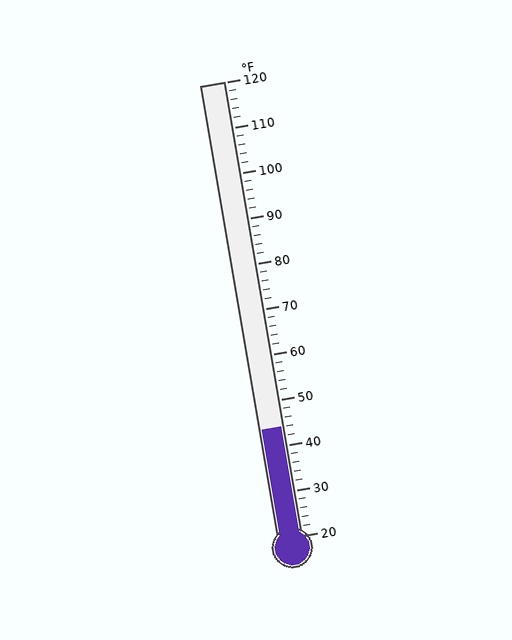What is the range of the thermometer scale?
The thermometer scale ranges from 20°F to 120°F.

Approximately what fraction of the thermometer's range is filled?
The thermometer is filled to approximately 25% of its range.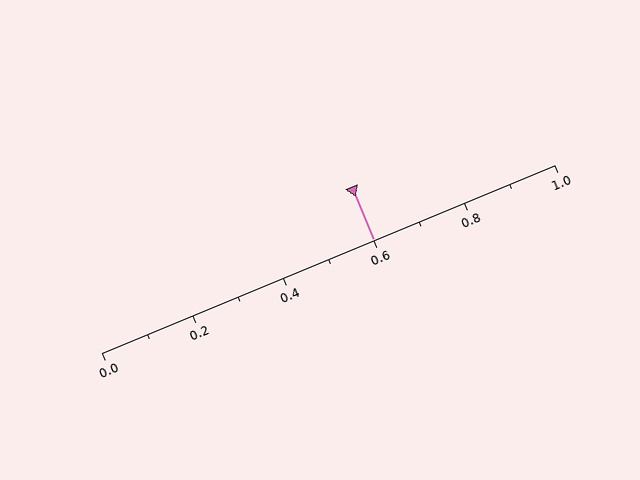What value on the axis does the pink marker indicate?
The marker indicates approximately 0.6.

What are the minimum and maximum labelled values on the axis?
The axis runs from 0.0 to 1.0.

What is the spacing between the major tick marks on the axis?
The major ticks are spaced 0.2 apart.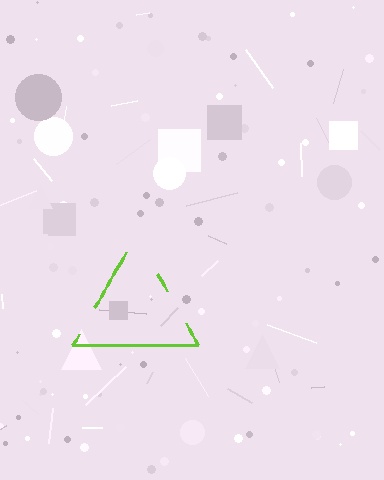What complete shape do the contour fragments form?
The contour fragments form a triangle.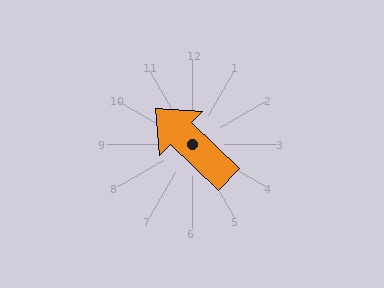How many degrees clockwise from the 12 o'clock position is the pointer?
Approximately 314 degrees.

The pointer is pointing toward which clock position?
Roughly 10 o'clock.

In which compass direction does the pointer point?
Northwest.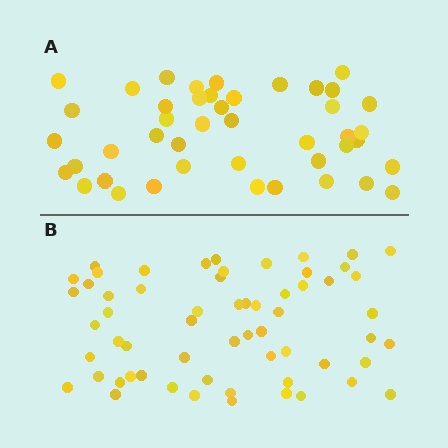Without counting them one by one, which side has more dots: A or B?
Region B (the bottom region) has more dots.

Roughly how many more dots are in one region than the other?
Region B has approximately 15 more dots than region A.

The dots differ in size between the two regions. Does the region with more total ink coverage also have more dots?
No. Region A has more total ink coverage because its dots are larger, but region B actually contains more individual dots. Total area can be misleading — the number of items is what matters here.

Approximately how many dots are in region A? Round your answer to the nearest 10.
About 40 dots. (The exact count is 44, which rounds to 40.)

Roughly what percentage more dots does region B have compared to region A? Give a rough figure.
About 35% more.